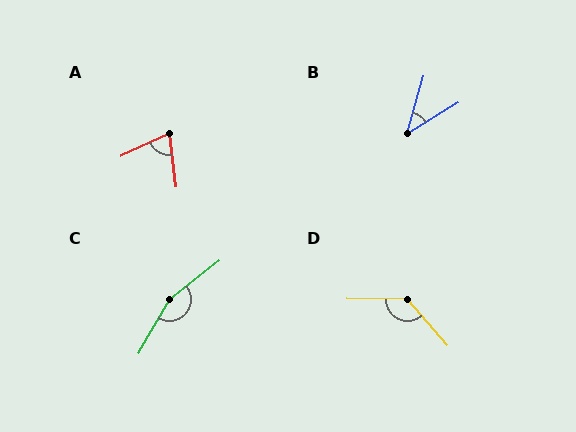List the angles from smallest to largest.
B (43°), A (71°), D (132°), C (158°).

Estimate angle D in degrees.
Approximately 132 degrees.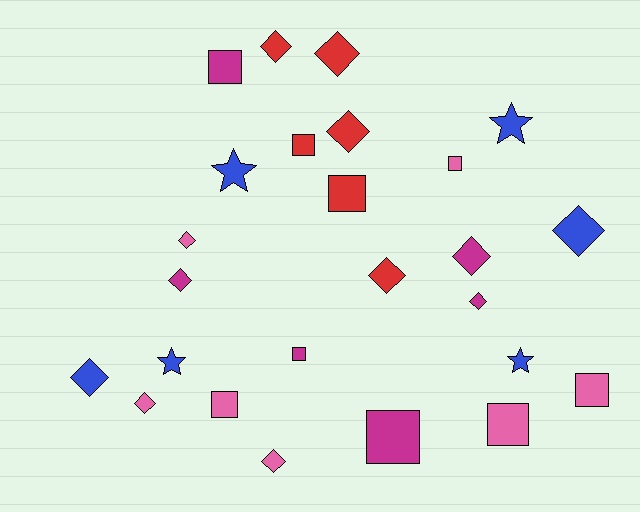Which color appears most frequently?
Pink, with 7 objects.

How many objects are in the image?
There are 25 objects.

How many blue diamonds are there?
There are 2 blue diamonds.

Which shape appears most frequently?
Diamond, with 12 objects.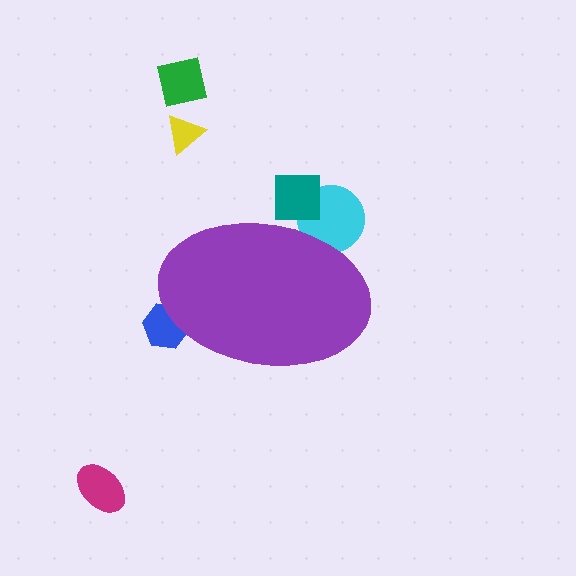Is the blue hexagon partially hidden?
Yes, the blue hexagon is partially hidden behind the purple ellipse.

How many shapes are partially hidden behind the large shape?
3 shapes are partially hidden.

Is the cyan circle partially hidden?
Yes, the cyan circle is partially hidden behind the purple ellipse.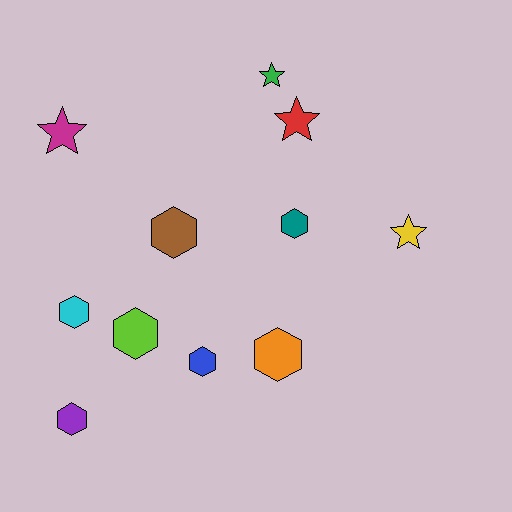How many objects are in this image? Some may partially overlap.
There are 11 objects.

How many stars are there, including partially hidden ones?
There are 4 stars.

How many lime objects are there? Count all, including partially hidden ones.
There is 1 lime object.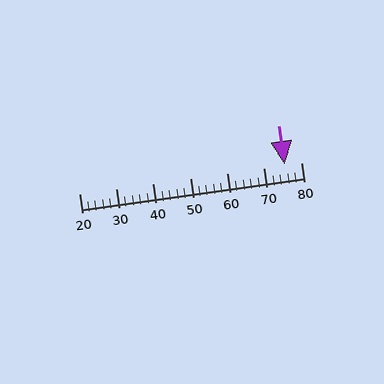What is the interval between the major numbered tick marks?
The major tick marks are spaced 10 units apart.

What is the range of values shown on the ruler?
The ruler shows values from 20 to 80.